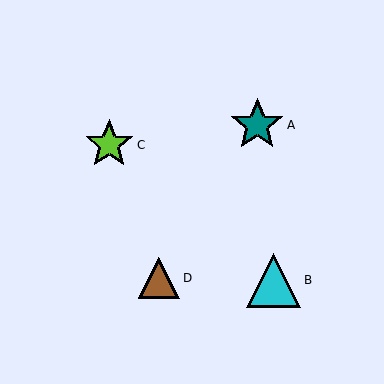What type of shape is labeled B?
Shape B is a cyan triangle.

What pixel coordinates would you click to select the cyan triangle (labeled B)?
Click at (273, 280) to select the cyan triangle B.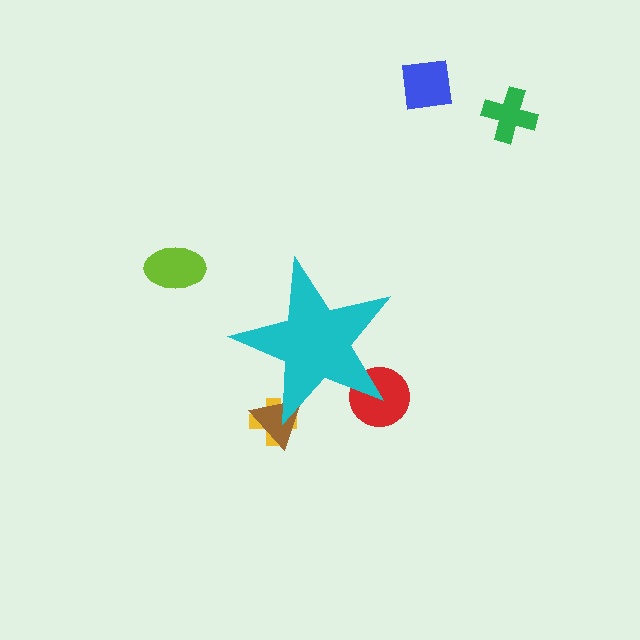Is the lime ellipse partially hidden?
No, the lime ellipse is fully visible.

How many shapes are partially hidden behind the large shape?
3 shapes are partially hidden.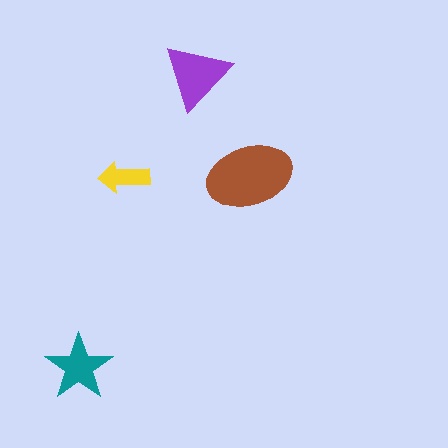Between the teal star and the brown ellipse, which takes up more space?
The brown ellipse.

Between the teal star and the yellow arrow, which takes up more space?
The teal star.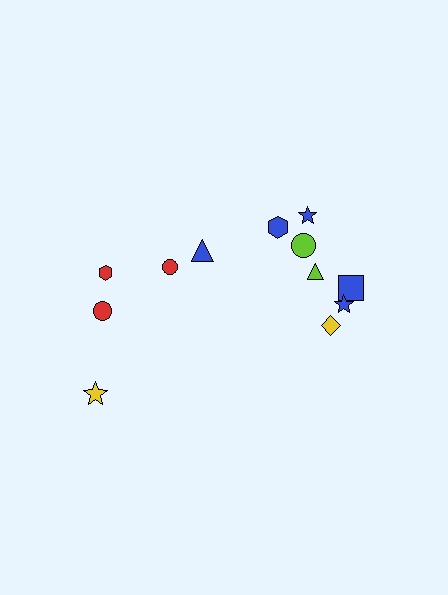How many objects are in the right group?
There are 7 objects.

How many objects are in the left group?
There are 5 objects.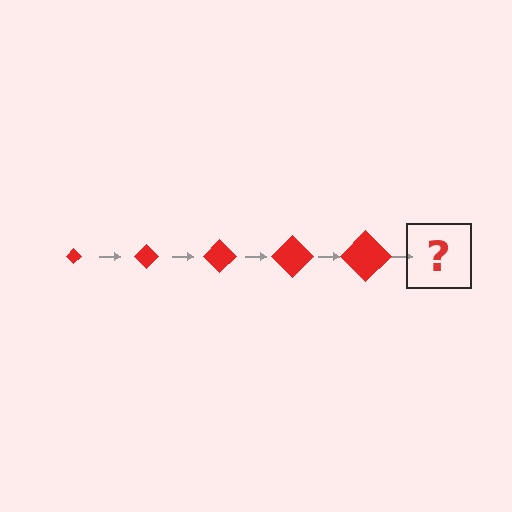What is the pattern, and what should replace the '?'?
The pattern is that the diamond gets progressively larger each step. The '?' should be a red diamond, larger than the previous one.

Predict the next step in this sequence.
The next step is a red diamond, larger than the previous one.